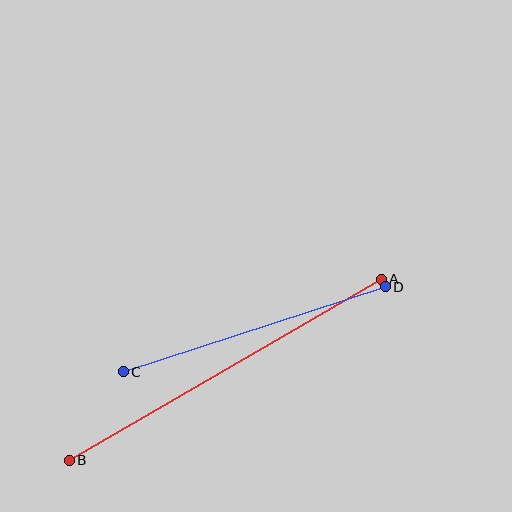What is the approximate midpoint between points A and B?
The midpoint is at approximately (225, 370) pixels.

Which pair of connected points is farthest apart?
Points A and B are farthest apart.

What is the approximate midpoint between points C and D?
The midpoint is at approximately (254, 329) pixels.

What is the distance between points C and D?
The distance is approximately 275 pixels.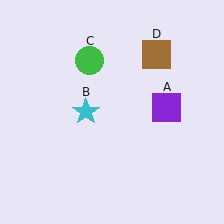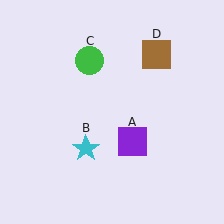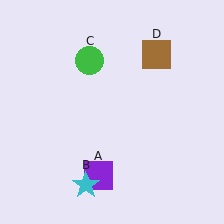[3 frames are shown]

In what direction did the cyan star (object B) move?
The cyan star (object B) moved down.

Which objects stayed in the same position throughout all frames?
Green circle (object C) and brown square (object D) remained stationary.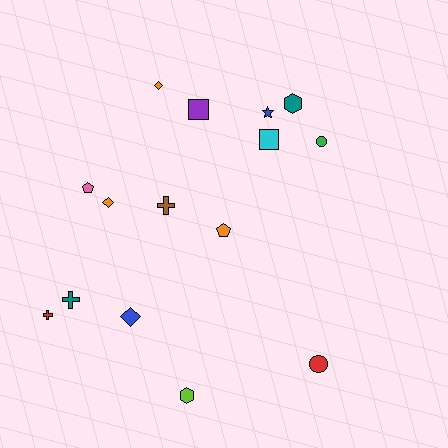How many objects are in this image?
There are 15 objects.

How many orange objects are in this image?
There are 3 orange objects.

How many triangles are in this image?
There are no triangles.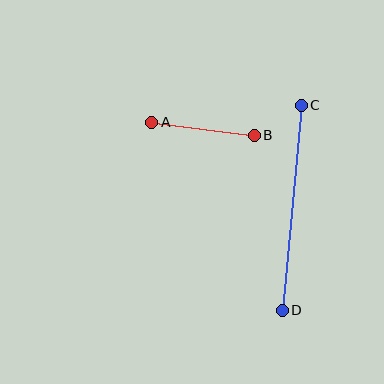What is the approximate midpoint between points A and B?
The midpoint is at approximately (203, 129) pixels.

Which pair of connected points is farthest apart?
Points C and D are farthest apart.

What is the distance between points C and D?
The distance is approximately 206 pixels.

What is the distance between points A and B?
The distance is approximately 103 pixels.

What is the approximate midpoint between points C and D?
The midpoint is at approximately (292, 208) pixels.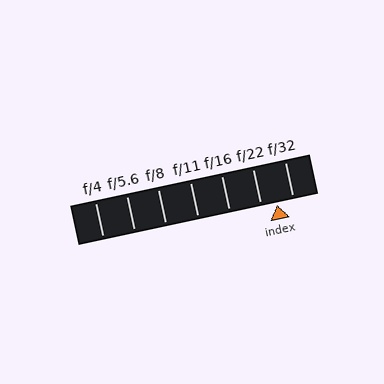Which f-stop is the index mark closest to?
The index mark is closest to f/22.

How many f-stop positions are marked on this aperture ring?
There are 7 f-stop positions marked.